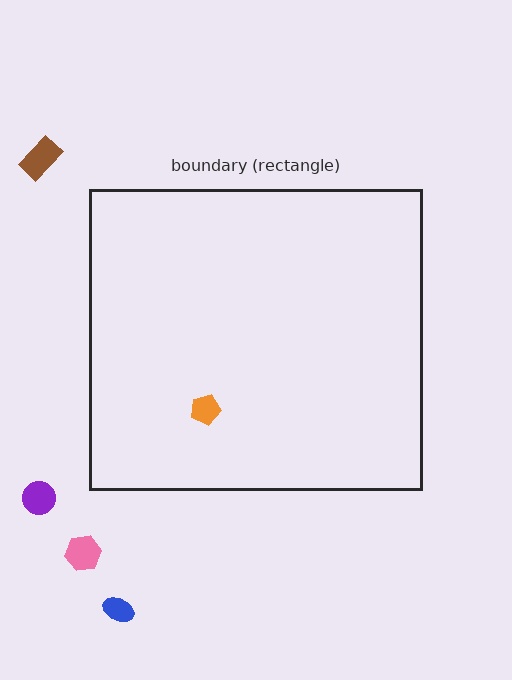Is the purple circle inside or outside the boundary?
Outside.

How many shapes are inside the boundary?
1 inside, 4 outside.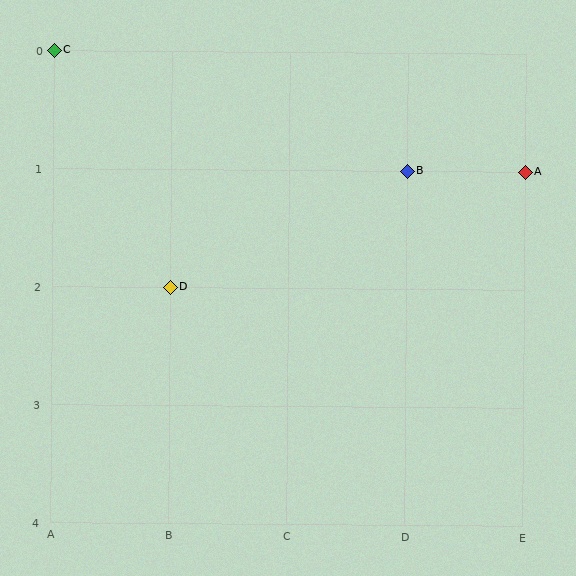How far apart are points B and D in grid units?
Points B and D are 2 columns and 1 row apart (about 2.2 grid units diagonally).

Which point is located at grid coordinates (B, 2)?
Point D is at (B, 2).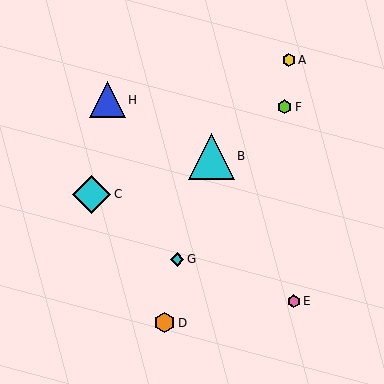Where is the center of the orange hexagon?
The center of the orange hexagon is at (165, 323).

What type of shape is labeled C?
Shape C is a cyan diamond.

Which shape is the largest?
The cyan triangle (labeled B) is the largest.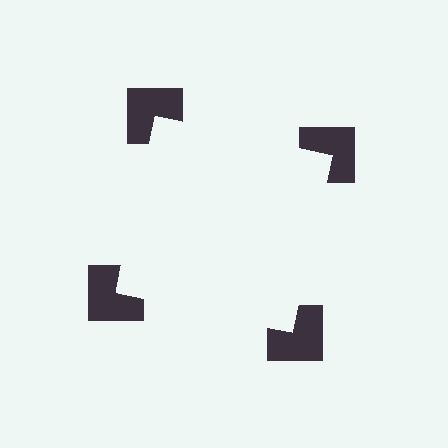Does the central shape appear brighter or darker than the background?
It typically appears slightly brighter than the background, even though no actual brightness change is drawn.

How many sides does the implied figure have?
4 sides.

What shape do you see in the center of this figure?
An illusory square — its edges are inferred from the aligned wedge cuts in the notched squares, not physically drawn.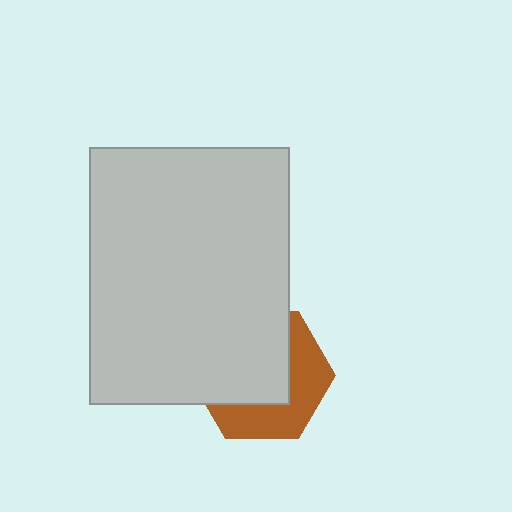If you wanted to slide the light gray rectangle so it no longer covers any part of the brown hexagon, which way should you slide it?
Slide it toward the upper-left — that is the most direct way to separate the two shapes.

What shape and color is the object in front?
The object in front is a light gray rectangle.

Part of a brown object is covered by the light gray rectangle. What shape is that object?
It is a hexagon.